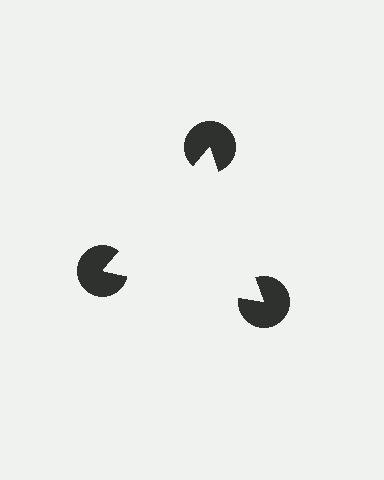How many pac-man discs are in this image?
There are 3 — one at each vertex of the illusory triangle.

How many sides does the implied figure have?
3 sides.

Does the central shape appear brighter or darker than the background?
It typically appears slightly brighter than the background, even though no actual brightness change is drawn.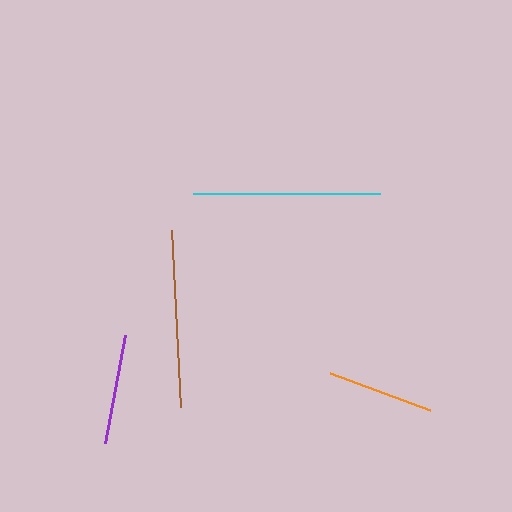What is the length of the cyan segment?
The cyan segment is approximately 187 pixels long.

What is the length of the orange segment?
The orange segment is approximately 107 pixels long.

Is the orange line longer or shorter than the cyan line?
The cyan line is longer than the orange line.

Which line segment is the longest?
The cyan line is the longest at approximately 187 pixels.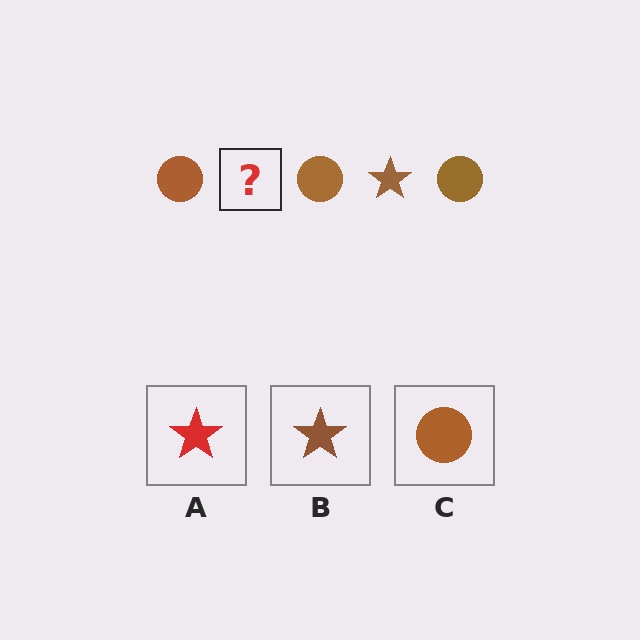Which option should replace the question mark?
Option B.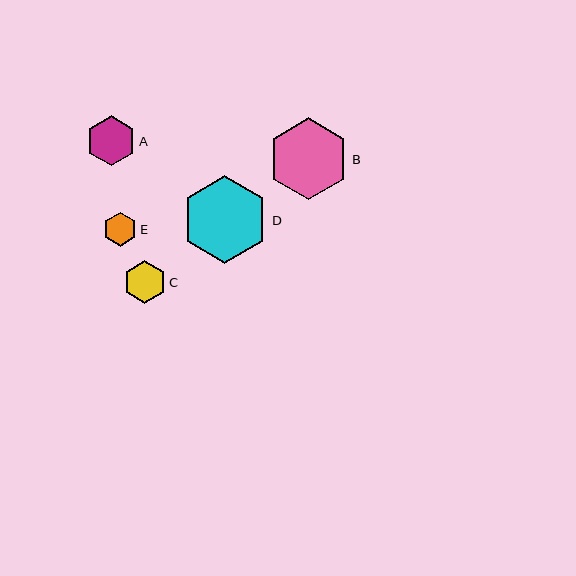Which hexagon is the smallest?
Hexagon E is the smallest with a size of approximately 34 pixels.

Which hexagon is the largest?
Hexagon D is the largest with a size of approximately 87 pixels.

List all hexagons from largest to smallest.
From largest to smallest: D, B, A, C, E.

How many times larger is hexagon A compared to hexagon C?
Hexagon A is approximately 1.2 times the size of hexagon C.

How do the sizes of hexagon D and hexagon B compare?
Hexagon D and hexagon B are approximately the same size.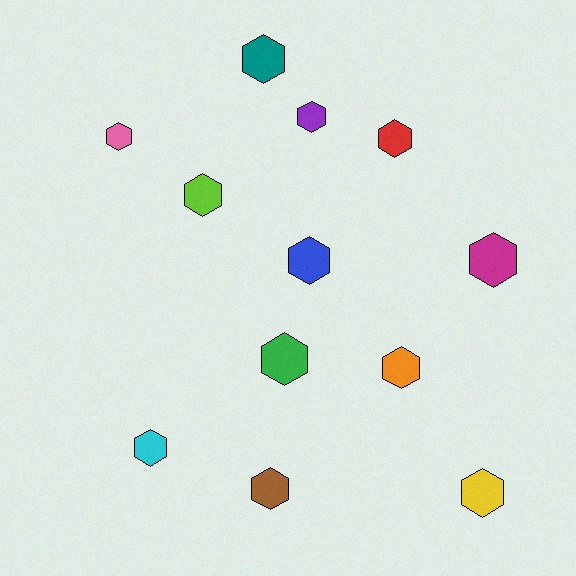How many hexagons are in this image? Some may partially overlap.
There are 12 hexagons.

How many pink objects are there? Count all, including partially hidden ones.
There is 1 pink object.